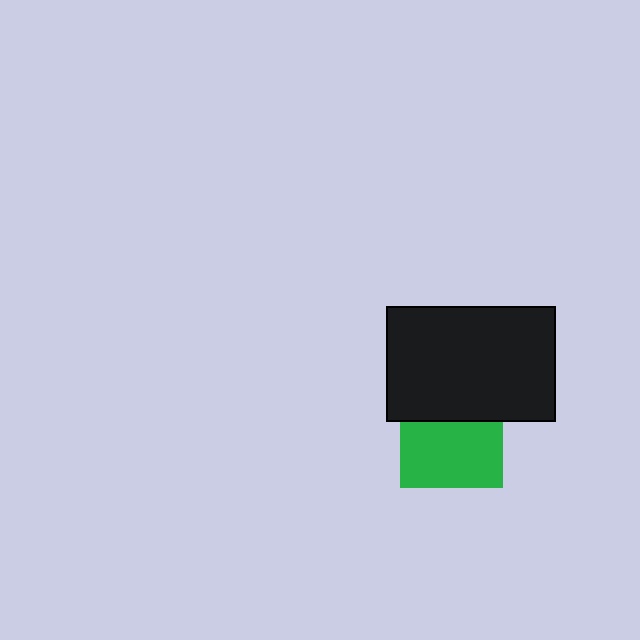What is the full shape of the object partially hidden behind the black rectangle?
The partially hidden object is a green square.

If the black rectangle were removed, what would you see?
You would see the complete green square.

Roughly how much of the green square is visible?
About half of it is visible (roughly 65%).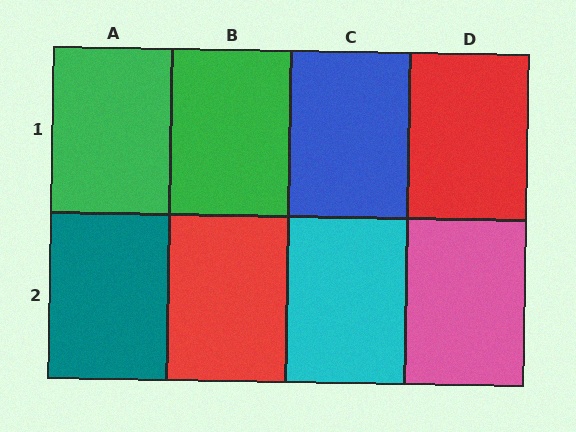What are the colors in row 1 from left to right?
Green, green, blue, red.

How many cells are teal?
1 cell is teal.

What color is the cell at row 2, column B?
Red.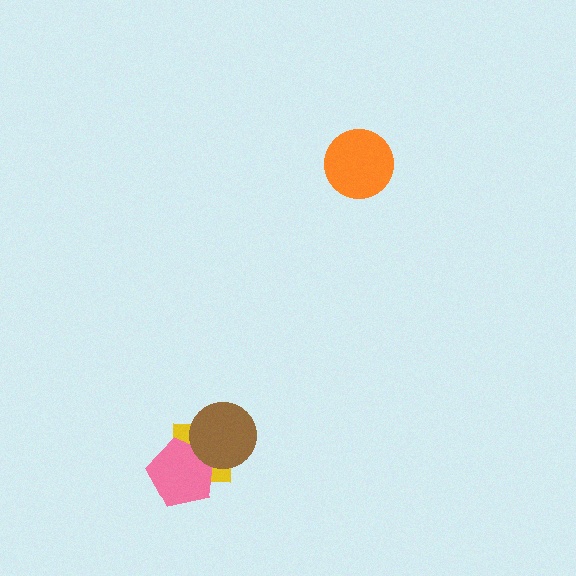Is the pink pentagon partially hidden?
Yes, it is partially covered by another shape.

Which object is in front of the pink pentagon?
The brown circle is in front of the pink pentagon.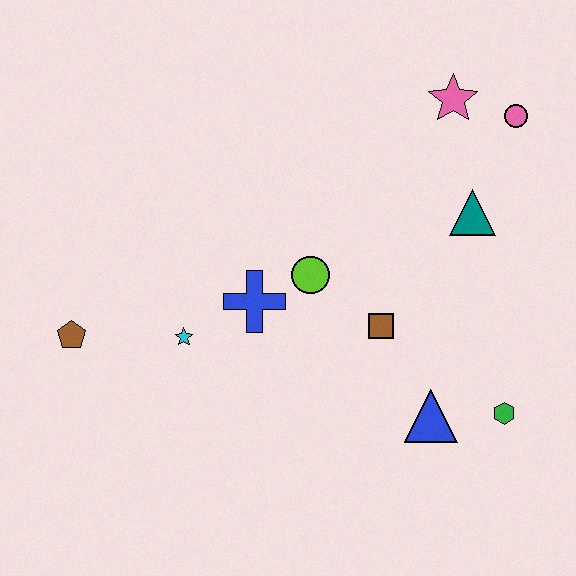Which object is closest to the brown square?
The lime circle is closest to the brown square.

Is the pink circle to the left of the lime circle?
No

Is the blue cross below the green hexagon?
No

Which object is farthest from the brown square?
The brown pentagon is farthest from the brown square.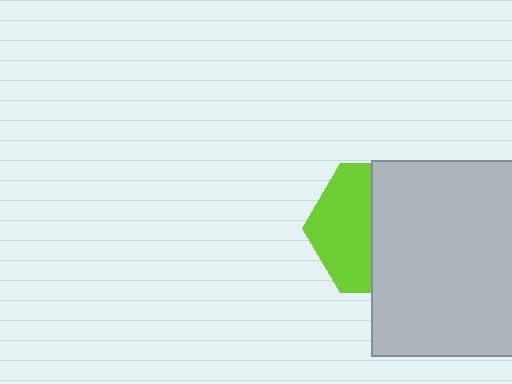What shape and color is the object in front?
The object in front is a light gray rectangle.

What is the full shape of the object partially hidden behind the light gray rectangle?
The partially hidden object is a lime hexagon.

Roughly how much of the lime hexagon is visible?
A small part of it is visible (roughly 45%).